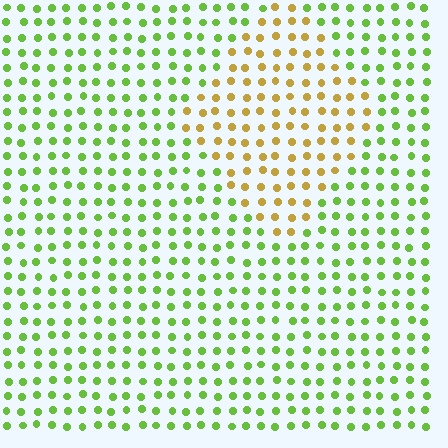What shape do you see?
I see a diamond.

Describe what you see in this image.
The image is filled with small lime elements in a uniform arrangement. A diamond-shaped region is visible where the elements are tinted to a slightly different hue, forming a subtle color boundary.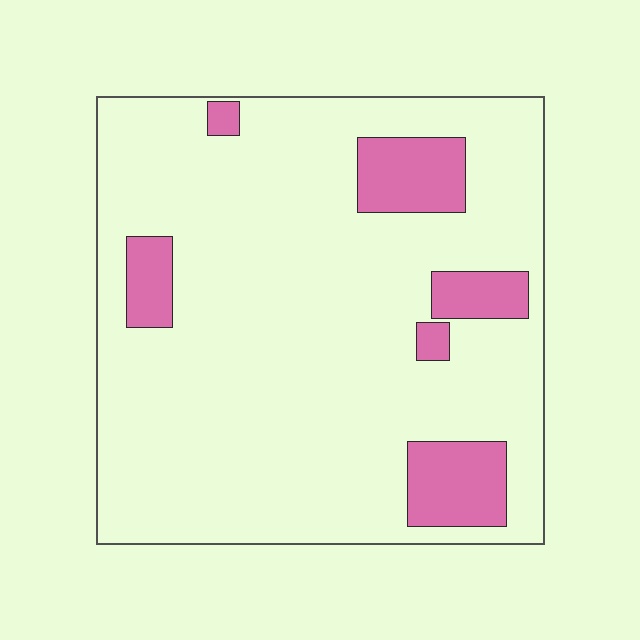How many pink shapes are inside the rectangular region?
6.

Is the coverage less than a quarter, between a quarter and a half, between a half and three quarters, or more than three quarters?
Less than a quarter.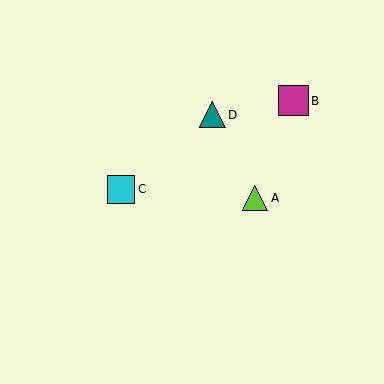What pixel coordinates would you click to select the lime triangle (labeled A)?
Click at (255, 198) to select the lime triangle A.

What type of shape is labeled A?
Shape A is a lime triangle.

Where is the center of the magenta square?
The center of the magenta square is at (293, 101).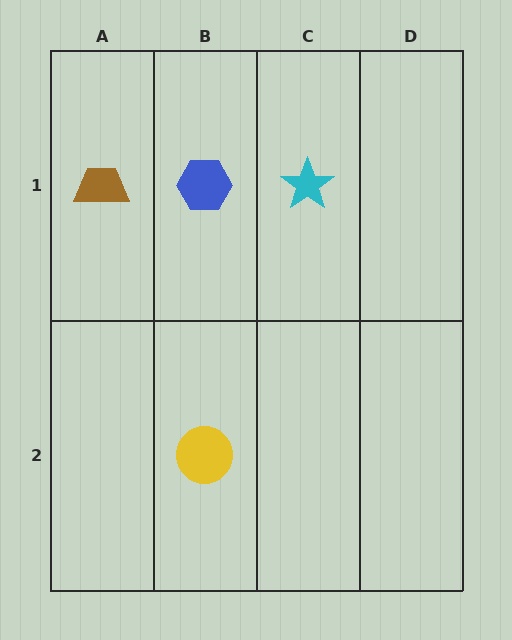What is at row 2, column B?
A yellow circle.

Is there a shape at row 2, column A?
No, that cell is empty.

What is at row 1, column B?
A blue hexagon.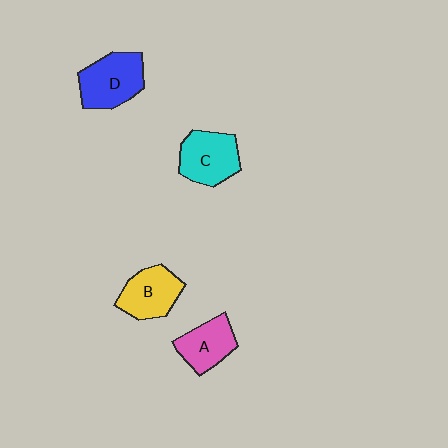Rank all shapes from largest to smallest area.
From largest to smallest: D (blue), C (cyan), B (yellow), A (pink).